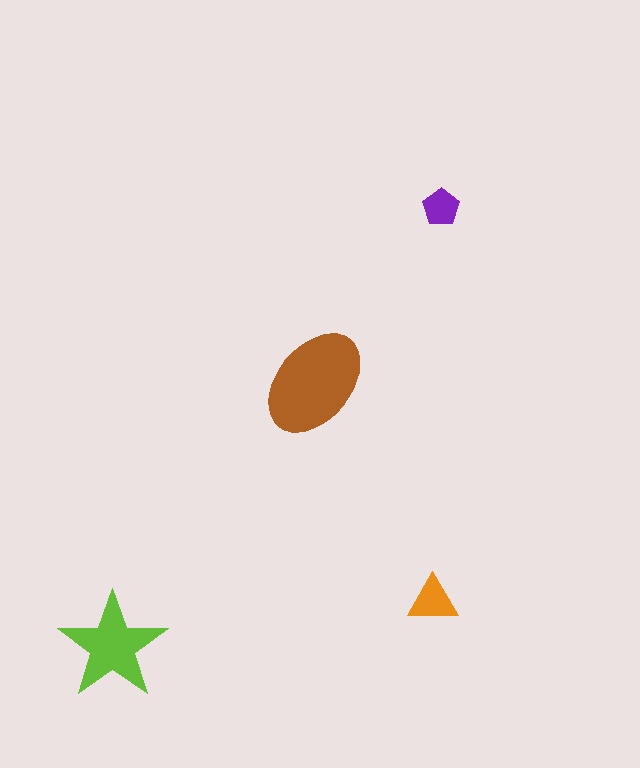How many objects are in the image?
There are 4 objects in the image.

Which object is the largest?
The brown ellipse.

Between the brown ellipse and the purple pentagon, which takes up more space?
The brown ellipse.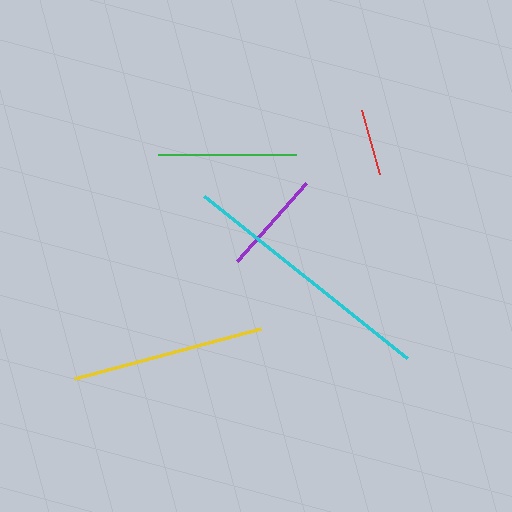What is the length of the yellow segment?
The yellow segment is approximately 193 pixels long.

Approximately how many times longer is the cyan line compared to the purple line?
The cyan line is approximately 2.5 times the length of the purple line.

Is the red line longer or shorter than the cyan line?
The cyan line is longer than the red line.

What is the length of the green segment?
The green segment is approximately 138 pixels long.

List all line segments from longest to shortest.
From longest to shortest: cyan, yellow, green, purple, red.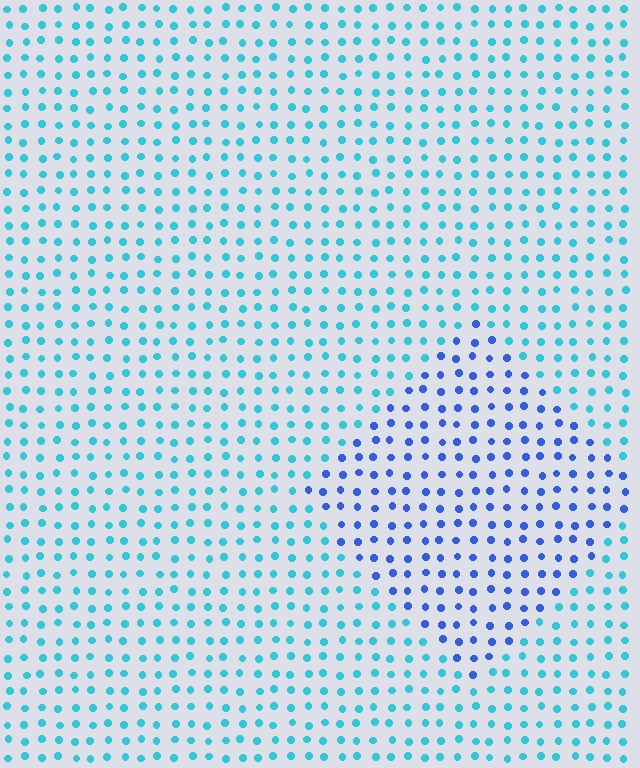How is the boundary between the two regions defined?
The boundary is defined purely by a slight shift in hue (about 39 degrees). Spacing, size, and orientation are identical on both sides.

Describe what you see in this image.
The image is filled with small cyan elements in a uniform arrangement. A diamond-shaped region is visible where the elements are tinted to a slightly different hue, forming a subtle color boundary.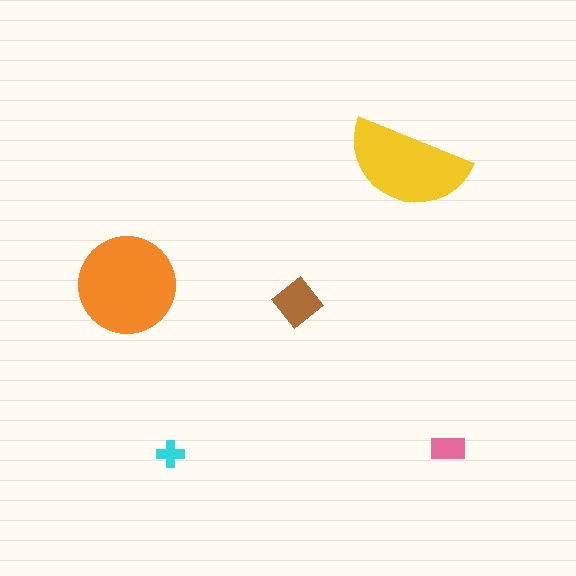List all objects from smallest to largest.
The cyan cross, the pink rectangle, the brown diamond, the yellow semicircle, the orange circle.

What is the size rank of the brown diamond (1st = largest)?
3rd.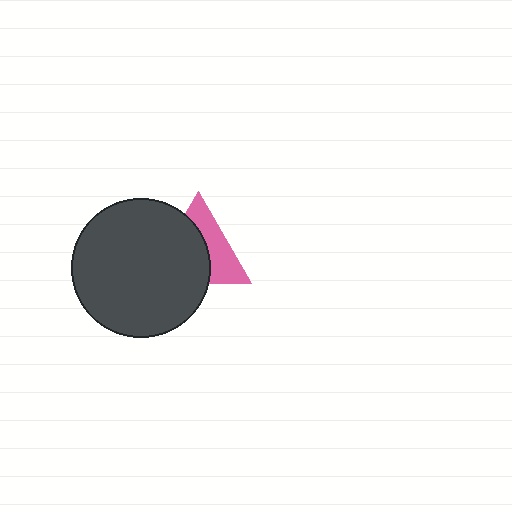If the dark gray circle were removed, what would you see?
You would see the complete pink triangle.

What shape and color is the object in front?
The object in front is a dark gray circle.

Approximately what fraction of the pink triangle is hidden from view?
Roughly 56% of the pink triangle is hidden behind the dark gray circle.